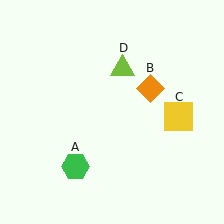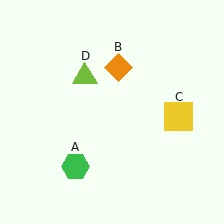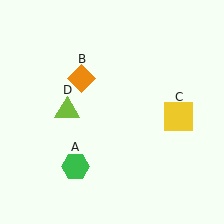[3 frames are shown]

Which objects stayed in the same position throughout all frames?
Green hexagon (object A) and yellow square (object C) remained stationary.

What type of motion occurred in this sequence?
The orange diamond (object B), lime triangle (object D) rotated counterclockwise around the center of the scene.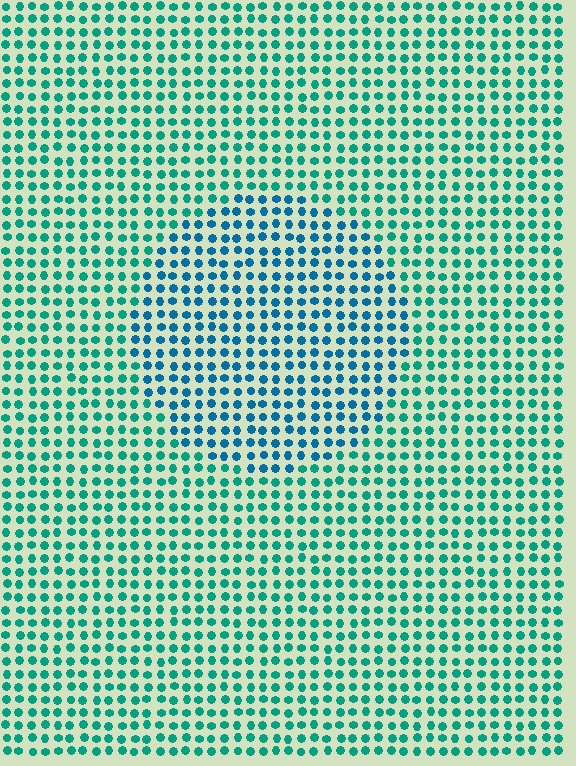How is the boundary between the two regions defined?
The boundary is defined purely by a slight shift in hue (about 31 degrees). Spacing, size, and orientation are identical on both sides.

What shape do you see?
I see a circle.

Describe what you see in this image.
The image is filled with small teal elements in a uniform arrangement. A circle-shaped region is visible where the elements are tinted to a slightly different hue, forming a subtle color boundary.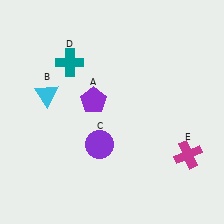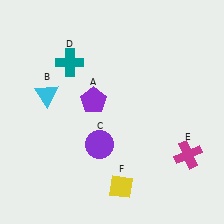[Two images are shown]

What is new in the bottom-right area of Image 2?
A yellow diamond (F) was added in the bottom-right area of Image 2.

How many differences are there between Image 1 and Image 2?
There is 1 difference between the two images.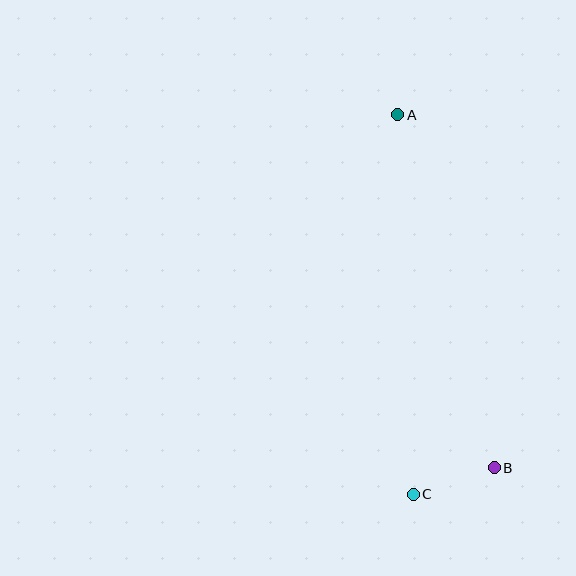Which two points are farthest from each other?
Points A and C are farthest from each other.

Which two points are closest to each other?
Points B and C are closest to each other.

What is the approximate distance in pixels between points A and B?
The distance between A and B is approximately 366 pixels.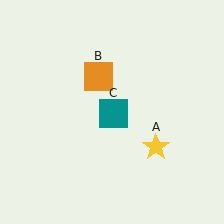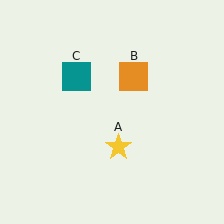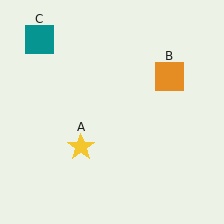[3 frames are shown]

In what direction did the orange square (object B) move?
The orange square (object B) moved right.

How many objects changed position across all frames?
3 objects changed position: yellow star (object A), orange square (object B), teal square (object C).